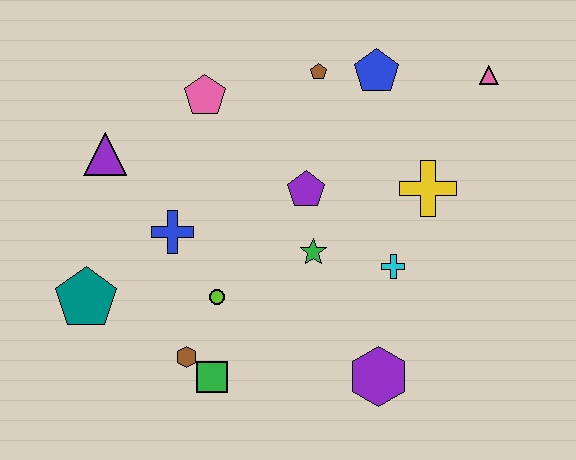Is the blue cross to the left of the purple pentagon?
Yes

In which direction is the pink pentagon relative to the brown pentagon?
The pink pentagon is to the left of the brown pentagon.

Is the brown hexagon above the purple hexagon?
Yes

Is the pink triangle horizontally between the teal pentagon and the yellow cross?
No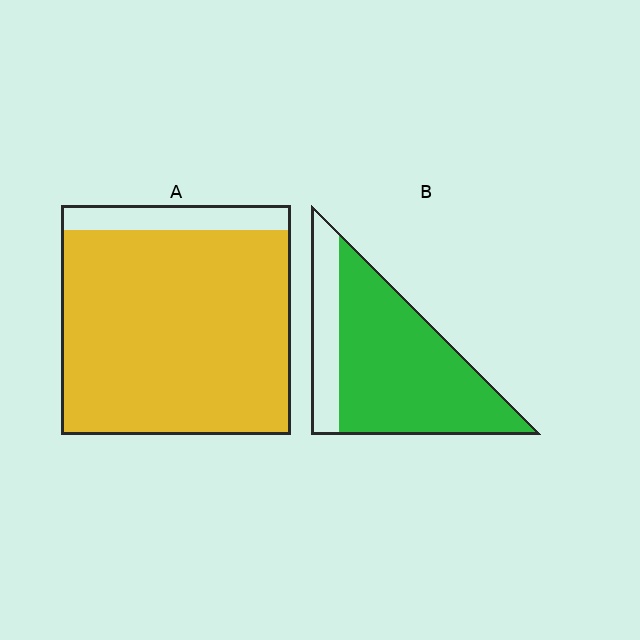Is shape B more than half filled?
Yes.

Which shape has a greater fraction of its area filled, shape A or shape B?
Shape A.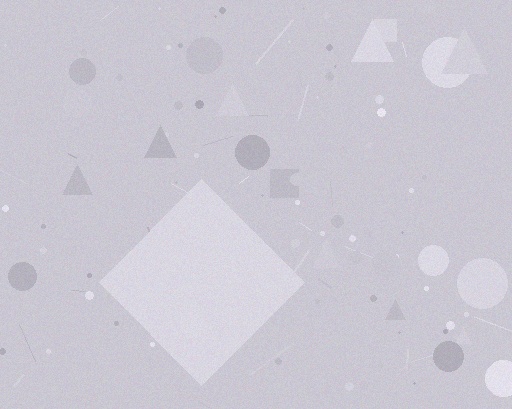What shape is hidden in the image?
A diamond is hidden in the image.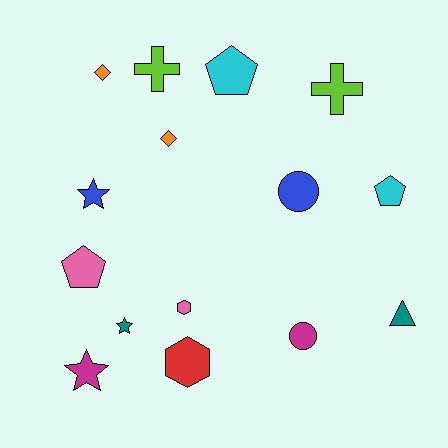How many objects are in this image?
There are 15 objects.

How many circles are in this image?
There are 2 circles.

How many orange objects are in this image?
There are 2 orange objects.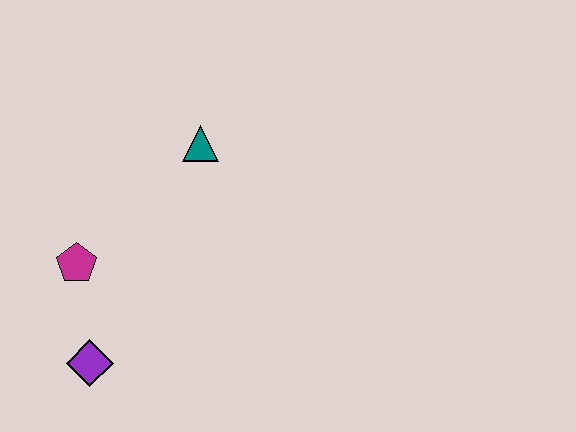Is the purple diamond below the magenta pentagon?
Yes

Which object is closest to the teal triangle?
The magenta pentagon is closest to the teal triangle.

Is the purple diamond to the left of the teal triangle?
Yes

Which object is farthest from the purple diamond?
The teal triangle is farthest from the purple diamond.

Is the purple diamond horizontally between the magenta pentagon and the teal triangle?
Yes